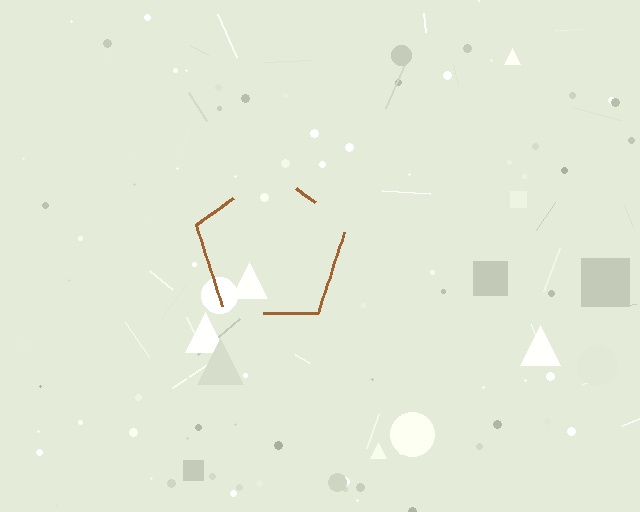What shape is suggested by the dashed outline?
The dashed outline suggests a pentagon.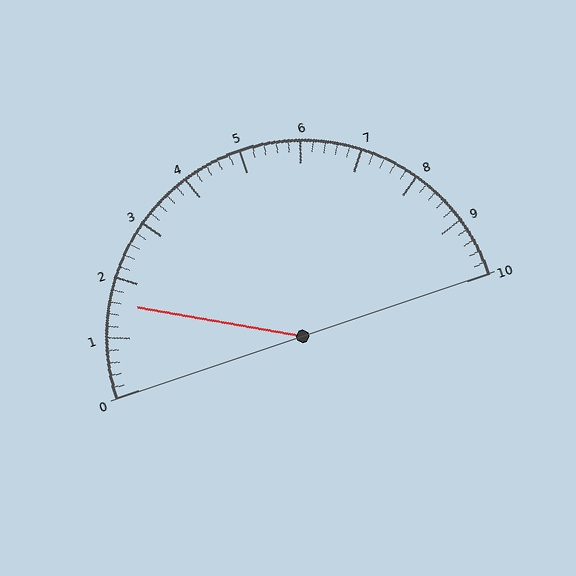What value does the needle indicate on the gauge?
The needle indicates approximately 1.6.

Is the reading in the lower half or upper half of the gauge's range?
The reading is in the lower half of the range (0 to 10).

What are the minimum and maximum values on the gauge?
The gauge ranges from 0 to 10.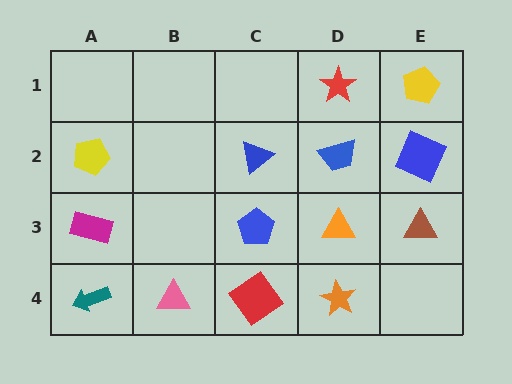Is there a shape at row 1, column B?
No, that cell is empty.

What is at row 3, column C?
A blue pentagon.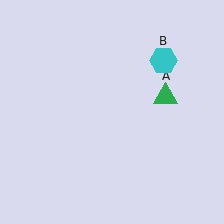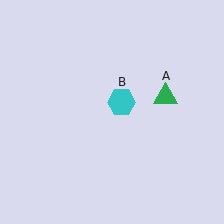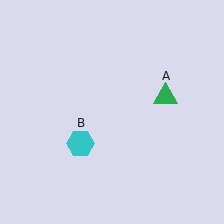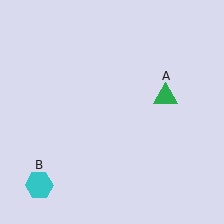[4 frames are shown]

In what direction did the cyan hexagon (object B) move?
The cyan hexagon (object B) moved down and to the left.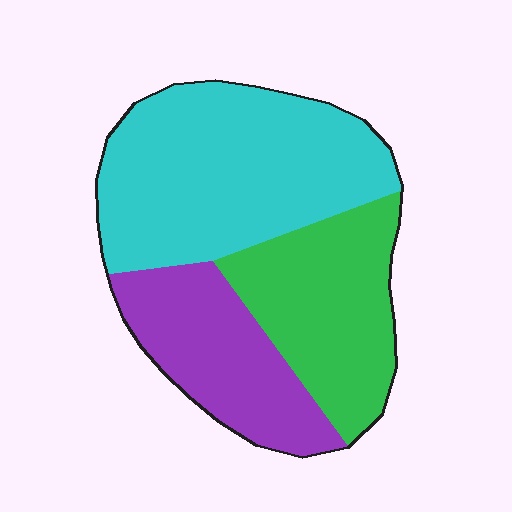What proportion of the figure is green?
Green covers around 30% of the figure.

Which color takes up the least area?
Purple, at roughly 25%.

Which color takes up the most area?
Cyan, at roughly 45%.